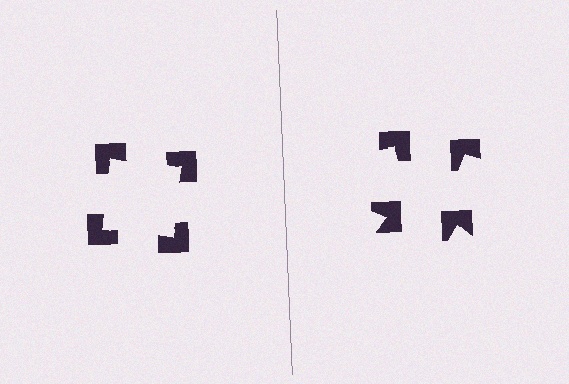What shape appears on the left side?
An illusory square.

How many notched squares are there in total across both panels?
8 — 4 on each side.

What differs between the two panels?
The notched squares are positioned identically on both sides; only the wedge orientations differ. On the left they align to a square; on the right they are misaligned.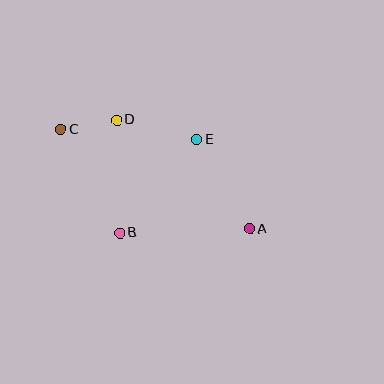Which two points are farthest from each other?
Points A and C are farthest from each other.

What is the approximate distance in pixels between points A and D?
The distance between A and D is approximately 172 pixels.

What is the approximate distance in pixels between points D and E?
The distance between D and E is approximately 83 pixels.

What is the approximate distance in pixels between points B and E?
The distance between B and E is approximately 121 pixels.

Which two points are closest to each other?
Points C and D are closest to each other.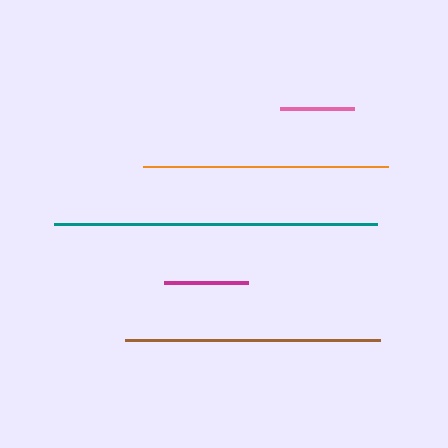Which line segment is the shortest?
The pink line is the shortest at approximately 74 pixels.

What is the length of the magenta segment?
The magenta segment is approximately 83 pixels long.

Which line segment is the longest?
The teal line is the longest at approximately 324 pixels.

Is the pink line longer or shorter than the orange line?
The orange line is longer than the pink line.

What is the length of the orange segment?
The orange segment is approximately 245 pixels long.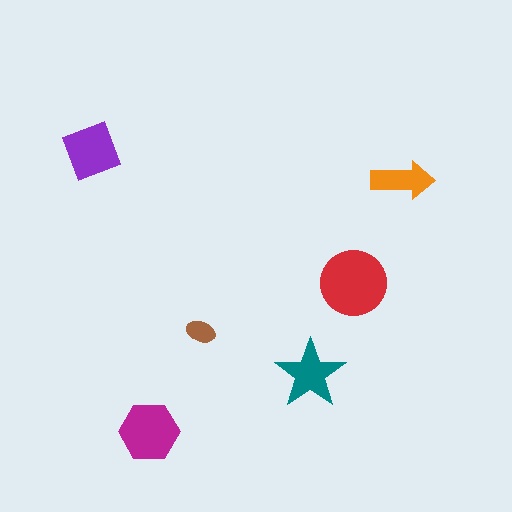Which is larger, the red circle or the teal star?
The red circle.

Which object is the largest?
The red circle.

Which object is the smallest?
The brown ellipse.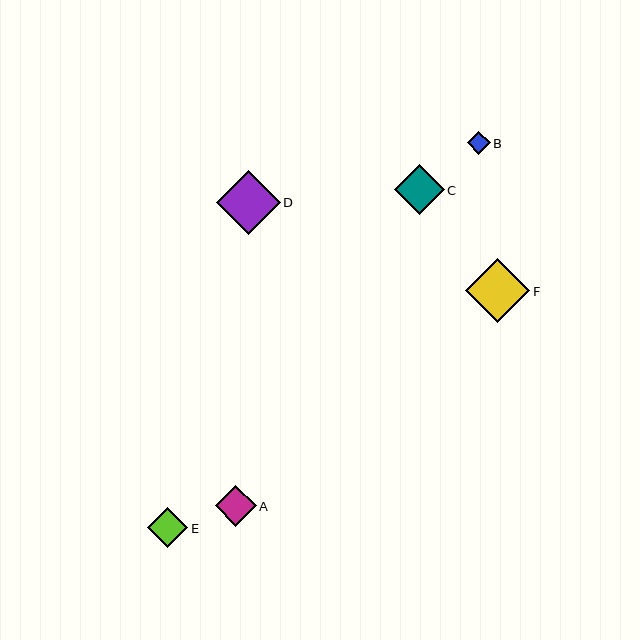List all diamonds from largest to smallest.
From largest to smallest: F, D, C, A, E, B.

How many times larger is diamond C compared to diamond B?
Diamond C is approximately 2.2 times the size of diamond B.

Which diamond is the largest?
Diamond F is the largest with a size of approximately 64 pixels.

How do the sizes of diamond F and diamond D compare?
Diamond F and diamond D are approximately the same size.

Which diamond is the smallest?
Diamond B is the smallest with a size of approximately 23 pixels.